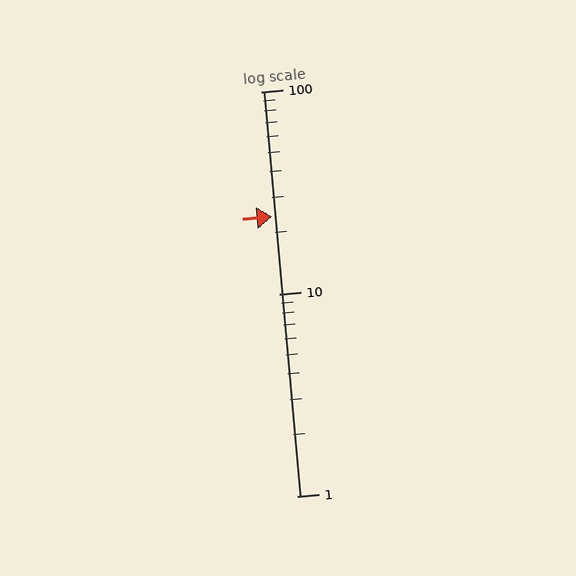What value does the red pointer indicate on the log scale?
The pointer indicates approximately 24.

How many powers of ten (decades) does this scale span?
The scale spans 2 decades, from 1 to 100.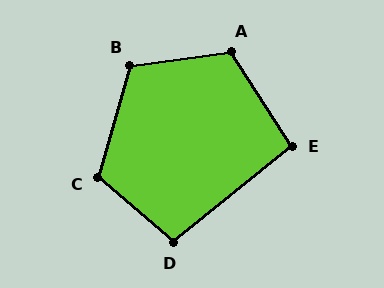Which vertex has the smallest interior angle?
E, at approximately 96 degrees.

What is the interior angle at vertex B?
Approximately 114 degrees (obtuse).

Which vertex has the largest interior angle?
A, at approximately 115 degrees.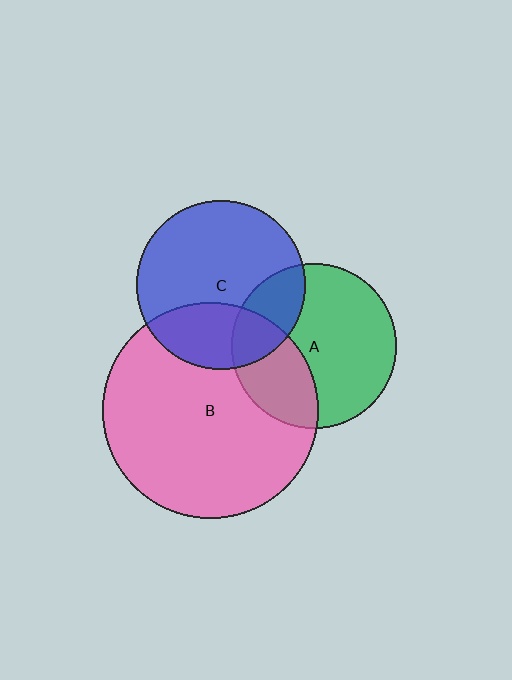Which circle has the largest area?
Circle B (pink).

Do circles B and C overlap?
Yes.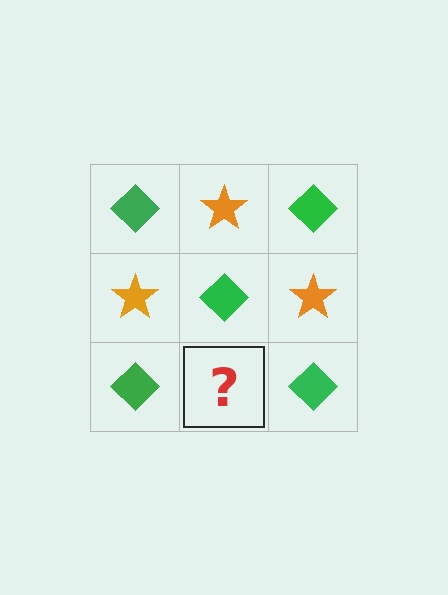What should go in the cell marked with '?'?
The missing cell should contain an orange star.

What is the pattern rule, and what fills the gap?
The rule is that it alternates green diamond and orange star in a checkerboard pattern. The gap should be filled with an orange star.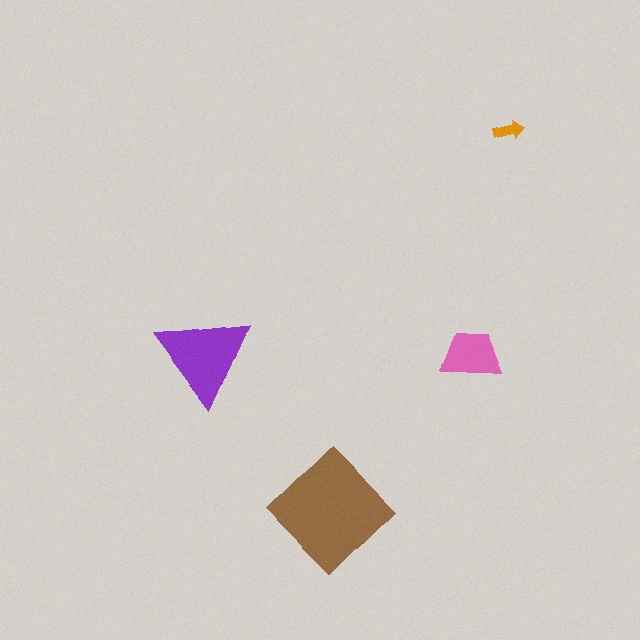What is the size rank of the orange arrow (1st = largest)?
4th.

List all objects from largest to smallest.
The brown diamond, the purple triangle, the pink trapezoid, the orange arrow.